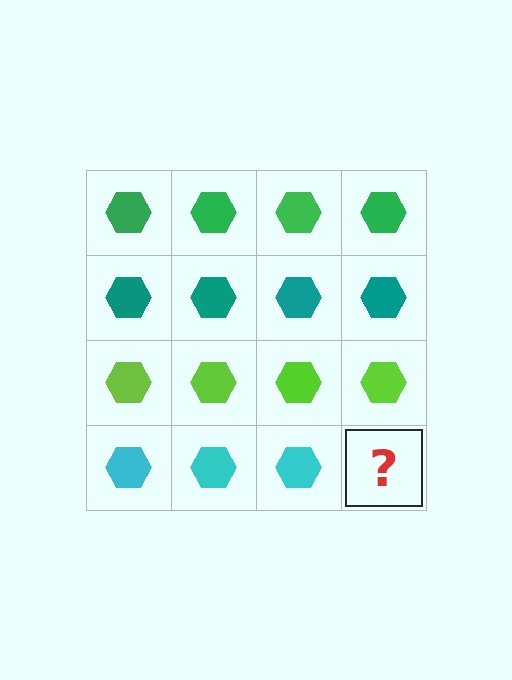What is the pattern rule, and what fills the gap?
The rule is that each row has a consistent color. The gap should be filled with a cyan hexagon.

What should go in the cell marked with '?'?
The missing cell should contain a cyan hexagon.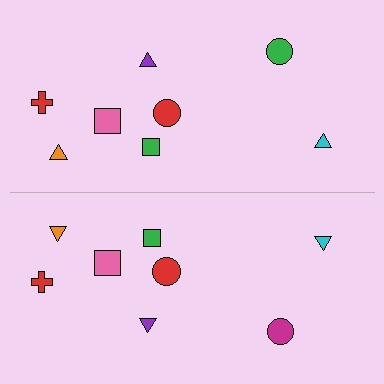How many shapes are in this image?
There are 16 shapes in this image.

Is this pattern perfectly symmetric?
No, the pattern is not perfectly symmetric. The magenta circle on the bottom side breaks the symmetry — its mirror counterpart is green.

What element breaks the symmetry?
The magenta circle on the bottom side breaks the symmetry — its mirror counterpart is green.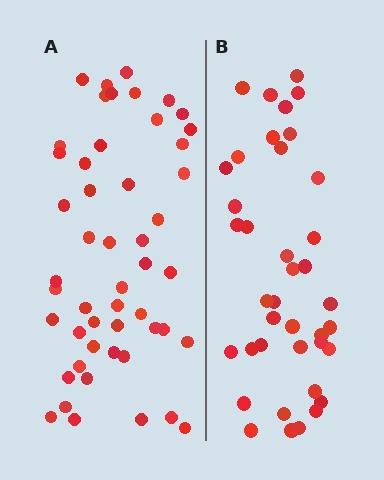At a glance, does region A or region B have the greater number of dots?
Region A (the left region) has more dots.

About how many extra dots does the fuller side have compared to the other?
Region A has roughly 12 or so more dots than region B.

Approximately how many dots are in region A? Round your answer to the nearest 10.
About 50 dots.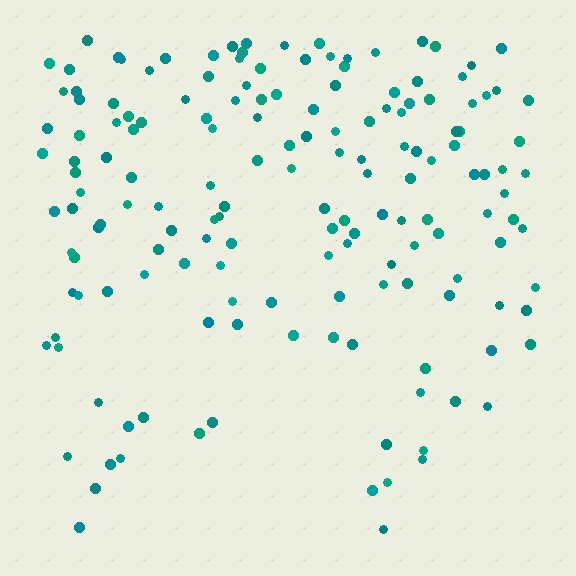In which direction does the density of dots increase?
From bottom to top, with the top side densest.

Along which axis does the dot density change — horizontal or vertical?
Vertical.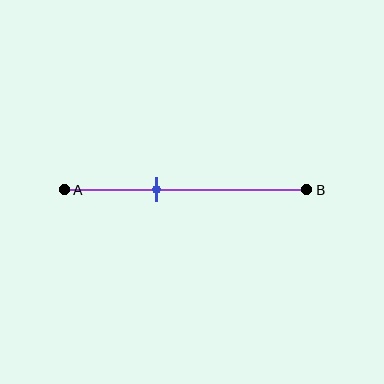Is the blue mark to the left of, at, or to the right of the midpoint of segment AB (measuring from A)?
The blue mark is to the left of the midpoint of segment AB.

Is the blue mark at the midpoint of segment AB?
No, the mark is at about 40% from A, not at the 50% midpoint.